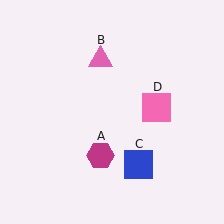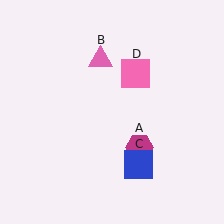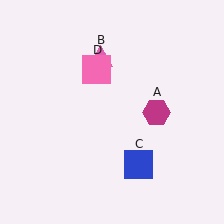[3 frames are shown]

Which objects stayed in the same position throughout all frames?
Pink triangle (object B) and blue square (object C) remained stationary.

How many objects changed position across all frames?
2 objects changed position: magenta hexagon (object A), pink square (object D).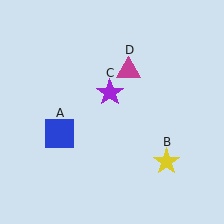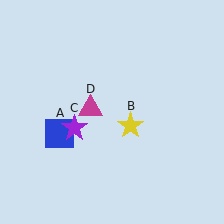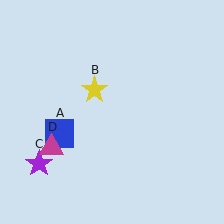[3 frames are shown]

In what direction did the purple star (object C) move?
The purple star (object C) moved down and to the left.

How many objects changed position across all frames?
3 objects changed position: yellow star (object B), purple star (object C), magenta triangle (object D).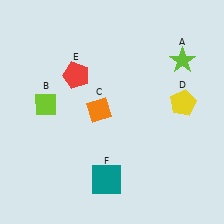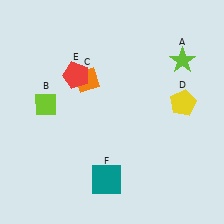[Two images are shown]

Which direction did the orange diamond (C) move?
The orange diamond (C) moved up.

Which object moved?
The orange diamond (C) moved up.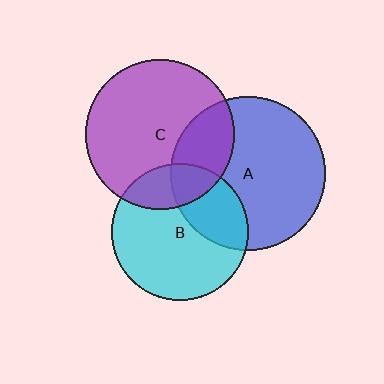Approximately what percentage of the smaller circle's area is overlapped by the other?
Approximately 20%.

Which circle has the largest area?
Circle A (blue).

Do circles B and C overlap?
Yes.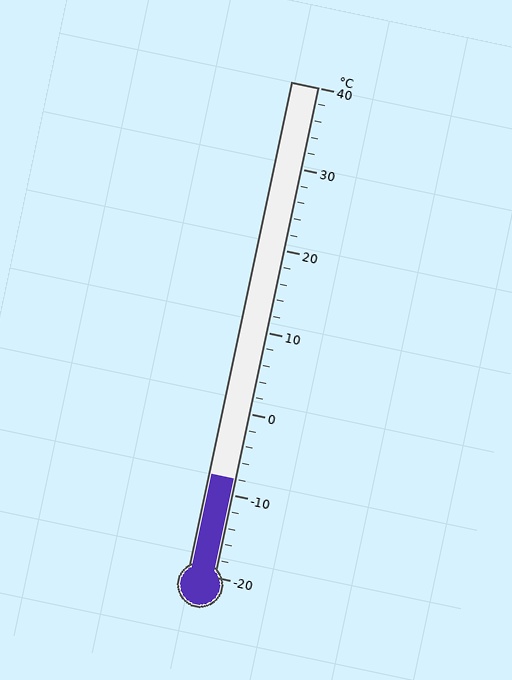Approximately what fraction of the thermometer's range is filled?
The thermometer is filled to approximately 20% of its range.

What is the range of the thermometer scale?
The thermometer scale ranges from -20°C to 40°C.